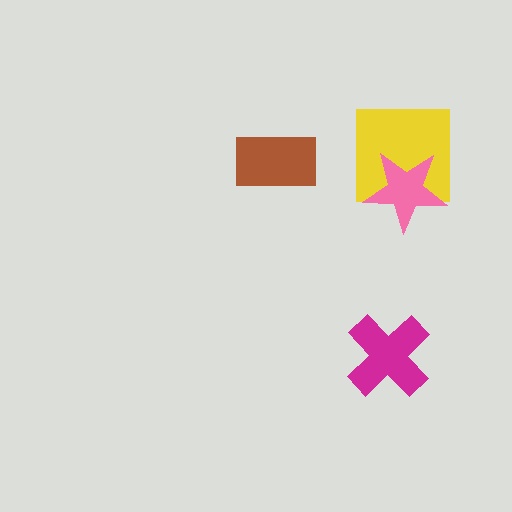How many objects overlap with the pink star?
1 object overlaps with the pink star.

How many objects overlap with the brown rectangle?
0 objects overlap with the brown rectangle.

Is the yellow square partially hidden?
Yes, it is partially covered by another shape.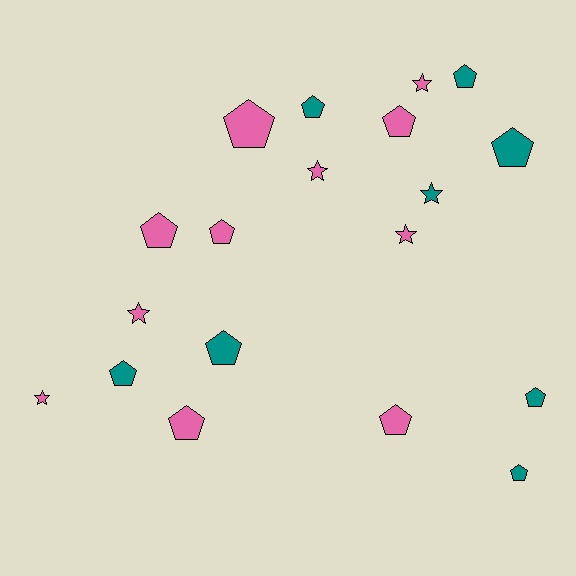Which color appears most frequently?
Pink, with 11 objects.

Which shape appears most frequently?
Pentagon, with 13 objects.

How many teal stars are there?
There is 1 teal star.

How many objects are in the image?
There are 19 objects.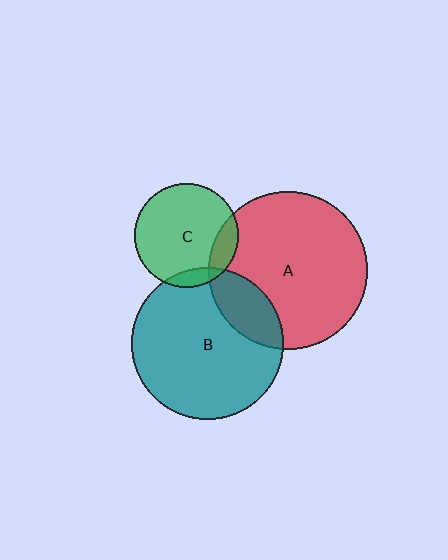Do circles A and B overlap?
Yes.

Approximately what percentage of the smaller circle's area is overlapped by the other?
Approximately 20%.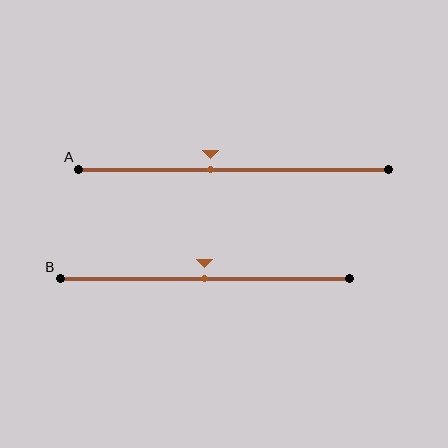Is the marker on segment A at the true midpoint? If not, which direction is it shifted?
No, the marker on segment A is shifted to the left by about 7% of the segment length.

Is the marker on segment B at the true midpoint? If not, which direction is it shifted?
Yes, the marker on segment B is at the true midpoint.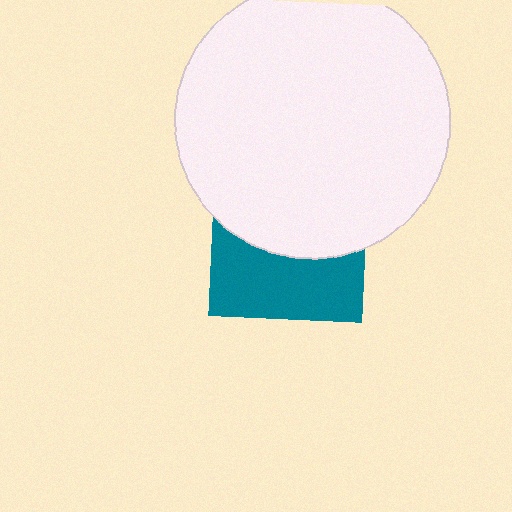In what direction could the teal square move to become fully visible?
The teal square could move down. That would shift it out from behind the white circle entirely.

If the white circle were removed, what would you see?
You would see the complete teal square.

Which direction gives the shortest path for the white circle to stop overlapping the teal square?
Moving up gives the shortest separation.